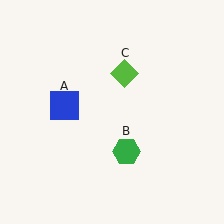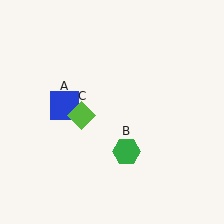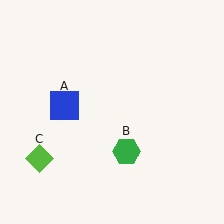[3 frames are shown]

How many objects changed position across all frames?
1 object changed position: lime diamond (object C).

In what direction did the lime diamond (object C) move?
The lime diamond (object C) moved down and to the left.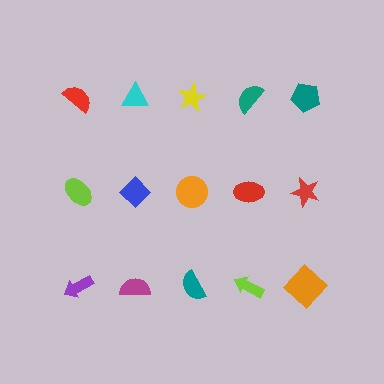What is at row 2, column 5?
A red star.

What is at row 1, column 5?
A teal pentagon.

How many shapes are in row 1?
5 shapes.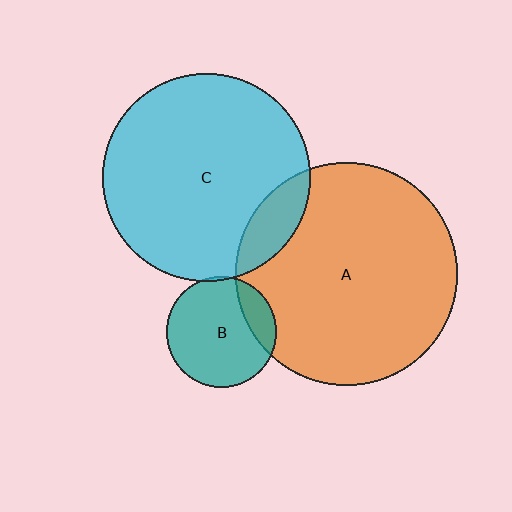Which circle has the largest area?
Circle A (orange).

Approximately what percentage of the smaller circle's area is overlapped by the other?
Approximately 10%.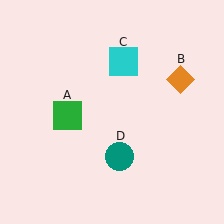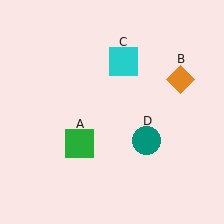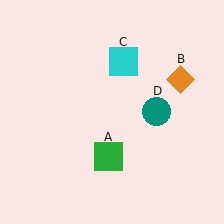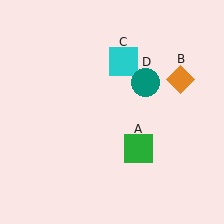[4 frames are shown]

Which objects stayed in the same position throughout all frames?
Orange diamond (object B) and cyan square (object C) remained stationary.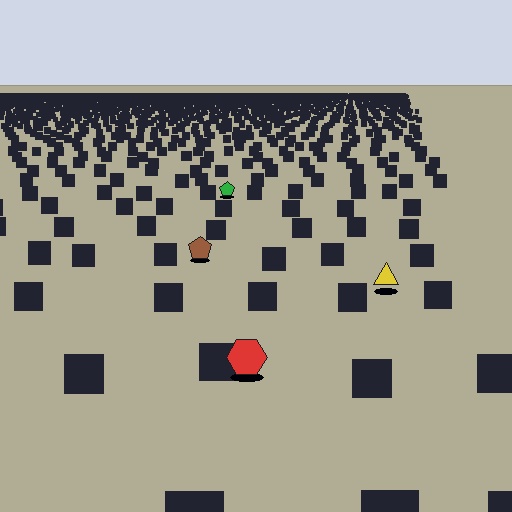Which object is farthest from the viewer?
The green pentagon is farthest from the viewer. It appears smaller and the ground texture around it is denser.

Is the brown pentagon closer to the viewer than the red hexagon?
No. The red hexagon is closer — you can tell from the texture gradient: the ground texture is coarser near it.